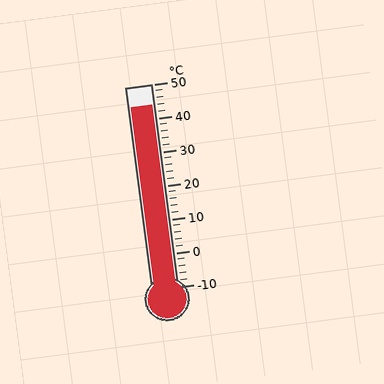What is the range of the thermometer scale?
The thermometer scale ranges from -10°C to 50°C.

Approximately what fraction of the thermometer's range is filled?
The thermometer is filled to approximately 90% of its range.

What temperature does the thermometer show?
The thermometer shows approximately 44°C.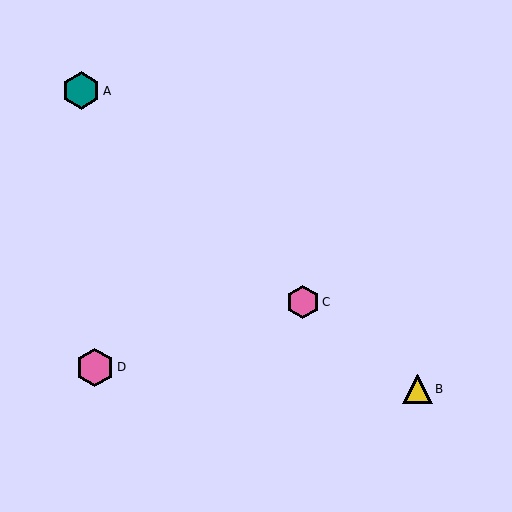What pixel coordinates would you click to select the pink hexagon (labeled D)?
Click at (95, 367) to select the pink hexagon D.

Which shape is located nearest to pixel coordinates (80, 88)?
The teal hexagon (labeled A) at (81, 91) is nearest to that location.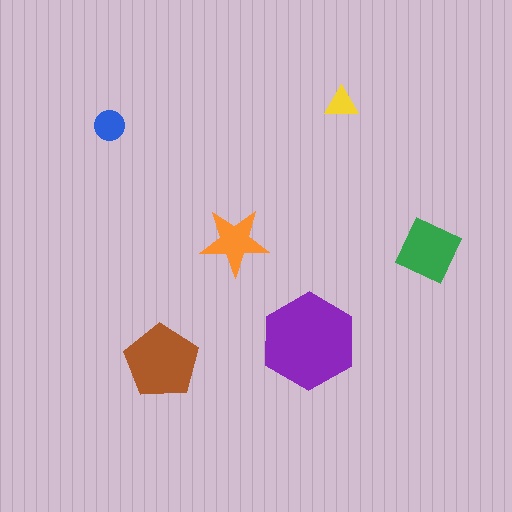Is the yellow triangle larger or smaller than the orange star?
Smaller.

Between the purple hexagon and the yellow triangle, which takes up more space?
The purple hexagon.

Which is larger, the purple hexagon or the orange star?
The purple hexagon.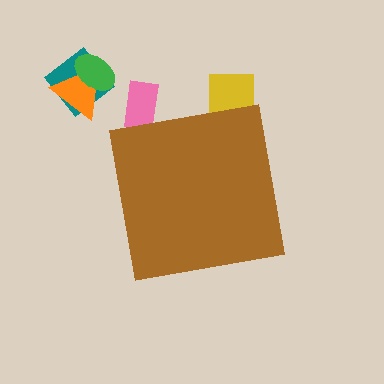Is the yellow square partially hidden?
Yes, the yellow square is partially hidden behind the brown square.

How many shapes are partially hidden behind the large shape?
2 shapes are partially hidden.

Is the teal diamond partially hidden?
No, the teal diamond is fully visible.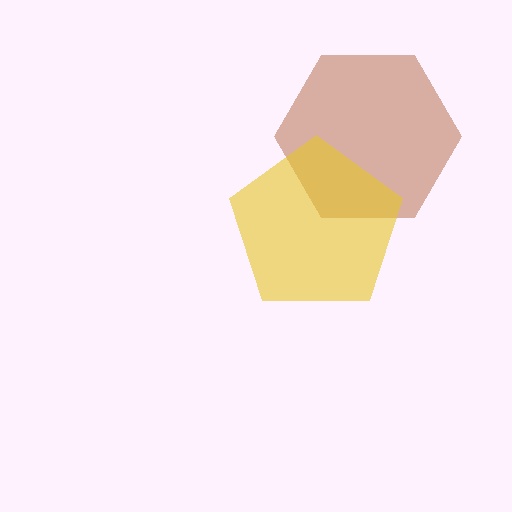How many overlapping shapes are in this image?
There are 2 overlapping shapes in the image.